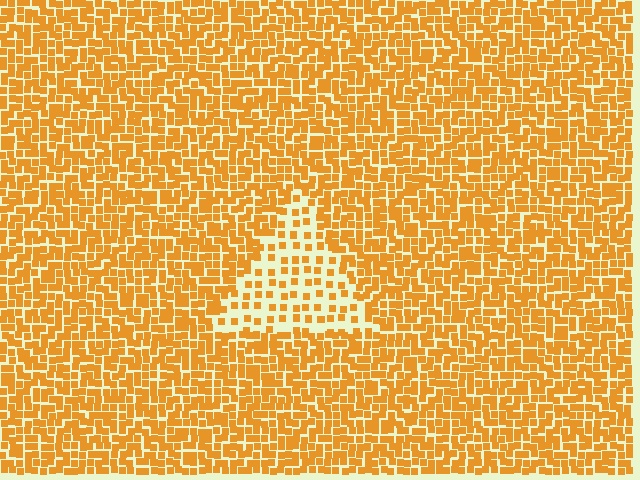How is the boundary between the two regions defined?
The boundary is defined by a change in element density (approximately 2.3x ratio). All elements are the same color, size, and shape.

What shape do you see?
I see a triangle.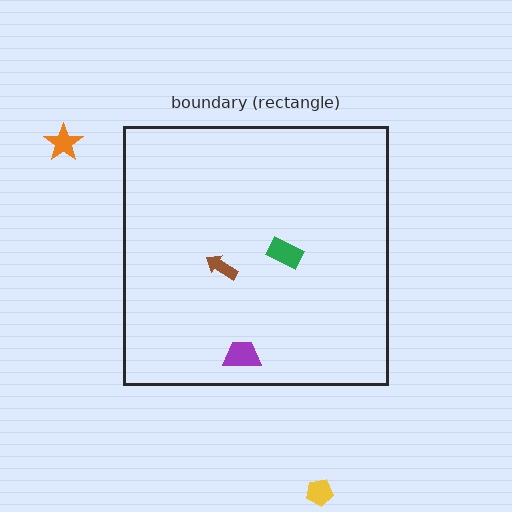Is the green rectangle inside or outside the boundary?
Inside.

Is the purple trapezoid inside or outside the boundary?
Inside.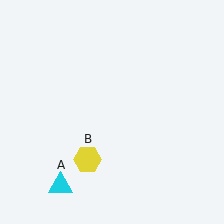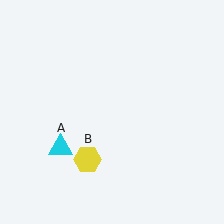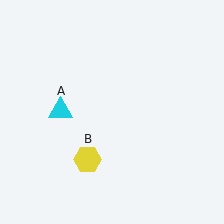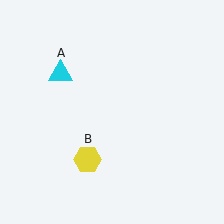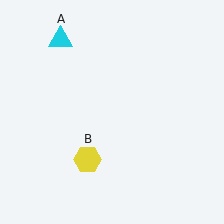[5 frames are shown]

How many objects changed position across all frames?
1 object changed position: cyan triangle (object A).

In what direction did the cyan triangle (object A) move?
The cyan triangle (object A) moved up.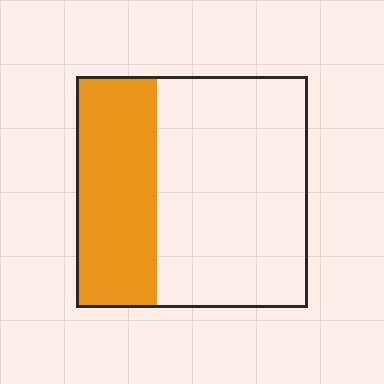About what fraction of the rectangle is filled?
About one third (1/3).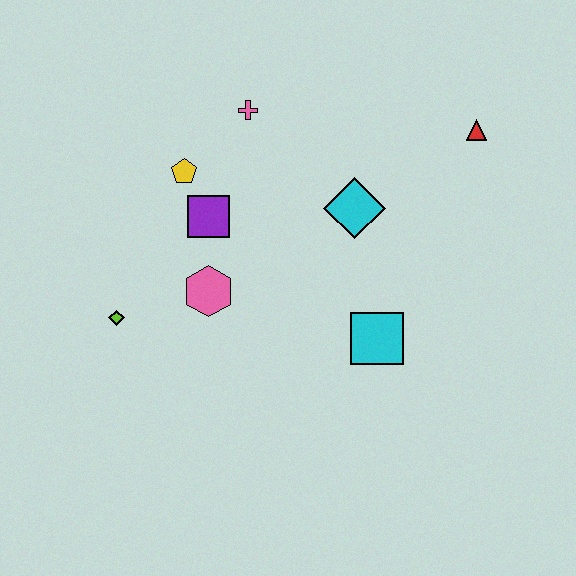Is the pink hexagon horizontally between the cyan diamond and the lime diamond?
Yes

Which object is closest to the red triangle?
The cyan diamond is closest to the red triangle.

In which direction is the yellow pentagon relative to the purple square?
The yellow pentagon is above the purple square.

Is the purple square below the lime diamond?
No